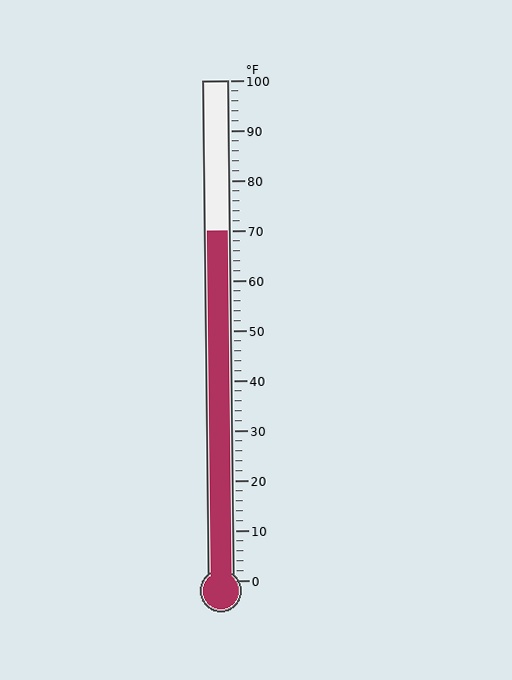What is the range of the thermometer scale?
The thermometer scale ranges from 0°F to 100°F.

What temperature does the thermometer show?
The thermometer shows approximately 70°F.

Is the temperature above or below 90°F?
The temperature is below 90°F.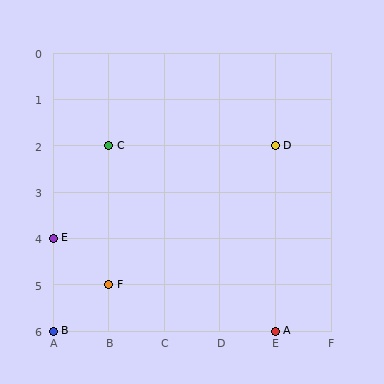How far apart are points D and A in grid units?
Points D and A are 4 rows apart.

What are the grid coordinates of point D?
Point D is at grid coordinates (E, 2).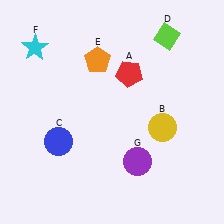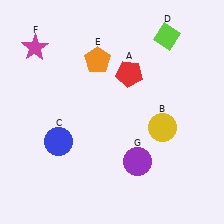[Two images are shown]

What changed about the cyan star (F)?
In Image 1, F is cyan. In Image 2, it changed to magenta.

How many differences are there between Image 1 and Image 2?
There is 1 difference between the two images.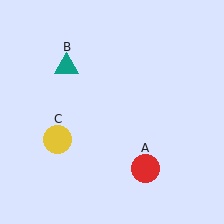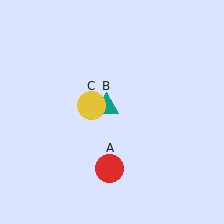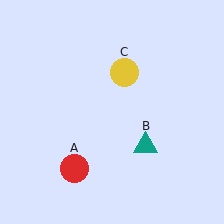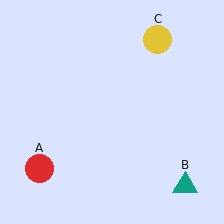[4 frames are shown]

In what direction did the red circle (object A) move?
The red circle (object A) moved left.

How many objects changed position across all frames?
3 objects changed position: red circle (object A), teal triangle (object B), yellow circle (object C).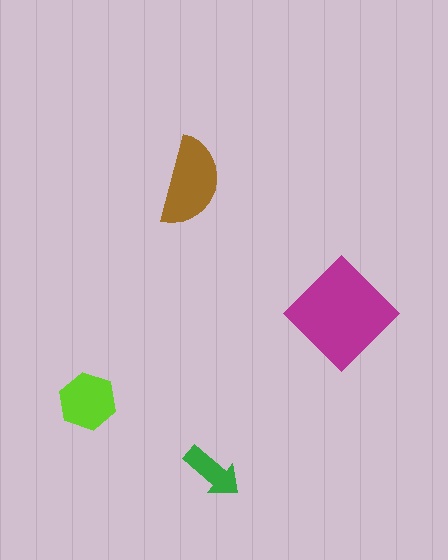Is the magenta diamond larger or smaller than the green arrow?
Larger.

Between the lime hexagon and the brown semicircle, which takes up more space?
The brown semicircle.